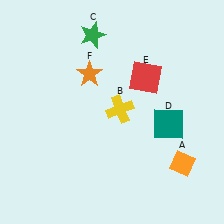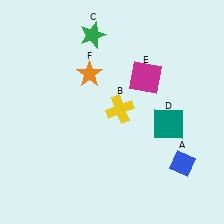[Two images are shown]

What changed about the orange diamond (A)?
In Image 1, A is orange. In Image 2, it changed to blue.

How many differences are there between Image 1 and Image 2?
There are 2 differences between the two images.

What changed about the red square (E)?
In Image 1, E is red. In Image 2, it changed to magenta.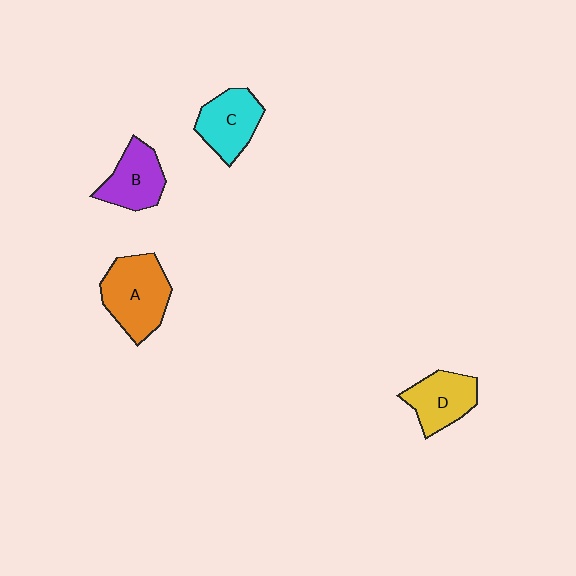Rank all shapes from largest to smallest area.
From largest to smallest: A (orange), C (cyan), D (yellow), B (purple).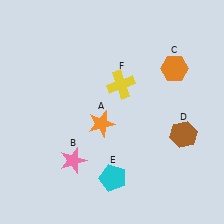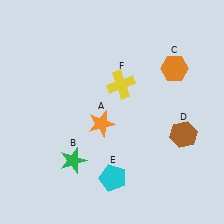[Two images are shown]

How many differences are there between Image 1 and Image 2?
There is 1 difference between the two images.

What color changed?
The star (B) changed from pink in Image 1 to green in Image 2.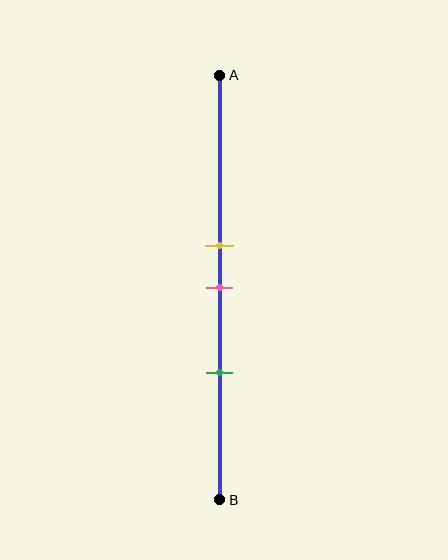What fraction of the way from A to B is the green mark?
The green mark is approximately 70% (0.7) of the way from A to B.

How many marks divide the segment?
There are 3 marks dividing the segment.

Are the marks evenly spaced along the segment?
Yes, the marks are approximately evenly spaced.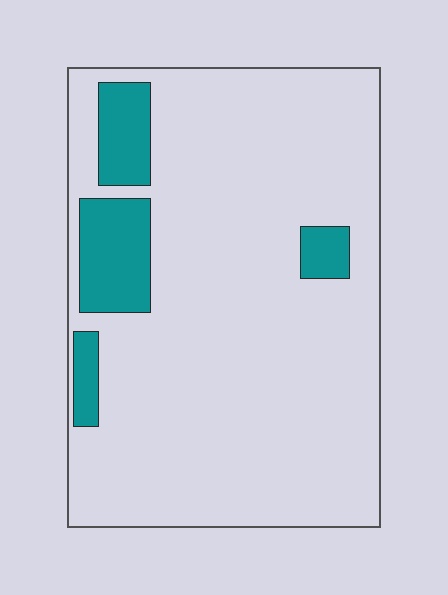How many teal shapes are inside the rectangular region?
4.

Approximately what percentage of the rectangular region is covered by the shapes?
Approximately 15%.